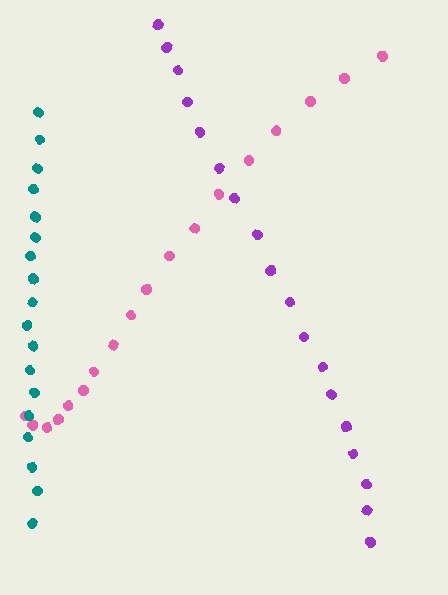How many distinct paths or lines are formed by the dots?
There are 3 distinct paths.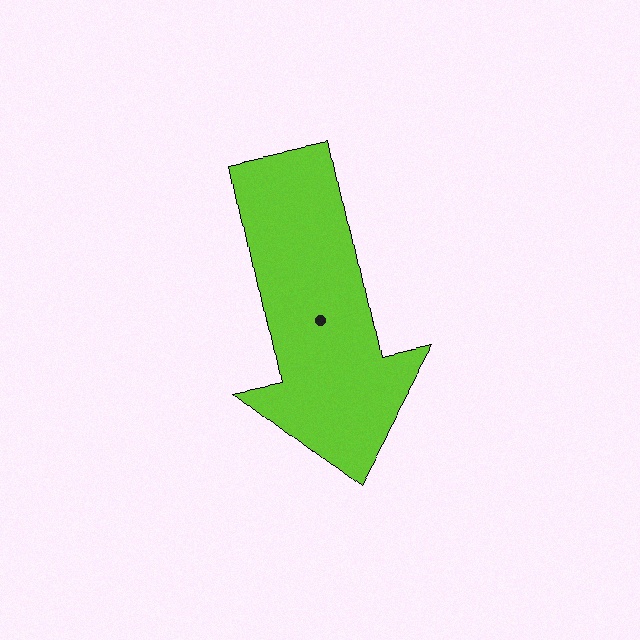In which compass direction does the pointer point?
South.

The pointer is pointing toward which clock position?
Roughly 6 o'clock.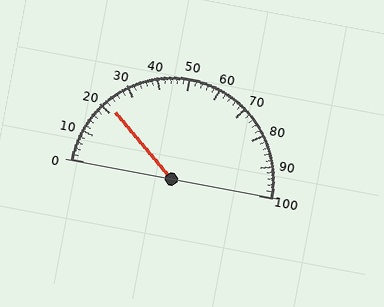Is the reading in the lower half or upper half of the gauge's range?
The reading is in the lower half of the range (0 to 100).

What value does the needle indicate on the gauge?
The needle indicates approximately 22.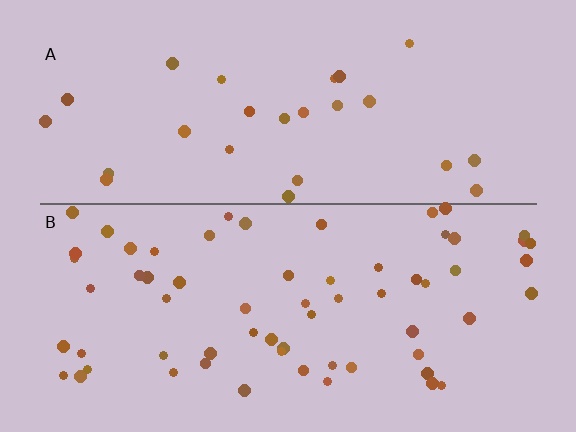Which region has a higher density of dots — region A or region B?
B (the bottom).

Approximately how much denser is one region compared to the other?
Approximately 2.4× — region B over region A.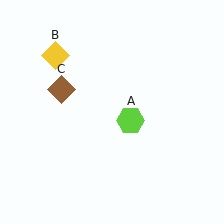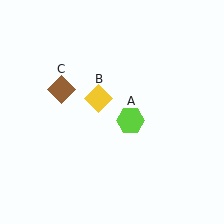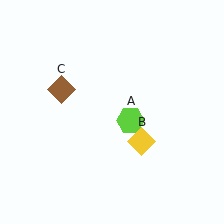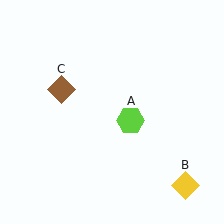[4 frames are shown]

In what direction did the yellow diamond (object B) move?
The yellow diamond (object B) moved down and to the right.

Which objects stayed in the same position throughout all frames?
Lime hexagon (object A) and brown diamond (object C) remained stationary.